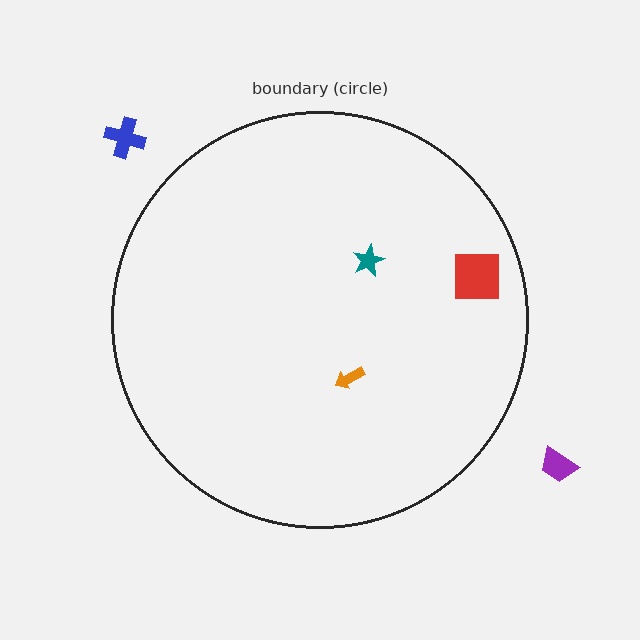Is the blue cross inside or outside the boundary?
Outside.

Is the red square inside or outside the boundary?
Inside.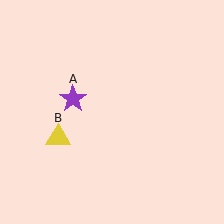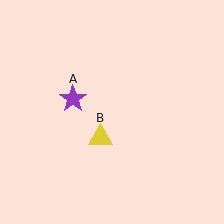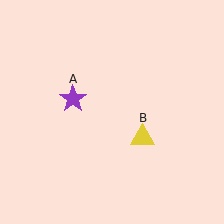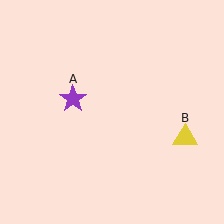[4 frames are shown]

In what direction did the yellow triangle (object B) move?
The yellow triangle (object B) moved right.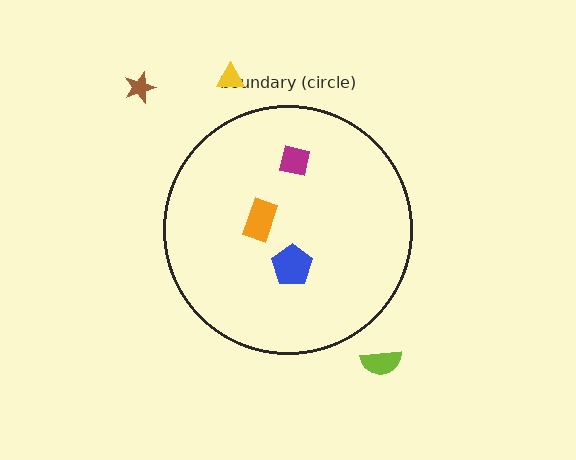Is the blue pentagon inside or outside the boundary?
Inside.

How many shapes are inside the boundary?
3 inside, 3 outside.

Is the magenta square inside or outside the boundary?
Inside.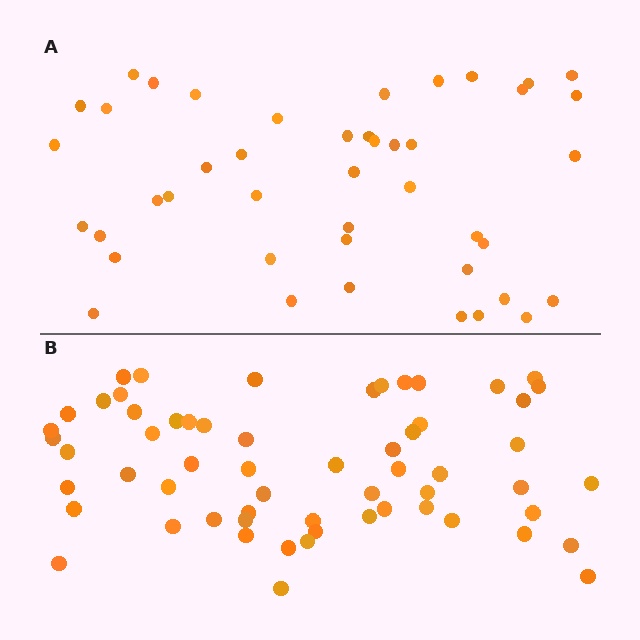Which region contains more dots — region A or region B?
Region B (the bottom region) has more dots.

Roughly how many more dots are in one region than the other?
Region B has approximately 15 more dots than region A.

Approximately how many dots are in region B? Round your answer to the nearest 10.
About 60 dots.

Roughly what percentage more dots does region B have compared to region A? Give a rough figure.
About 35% more.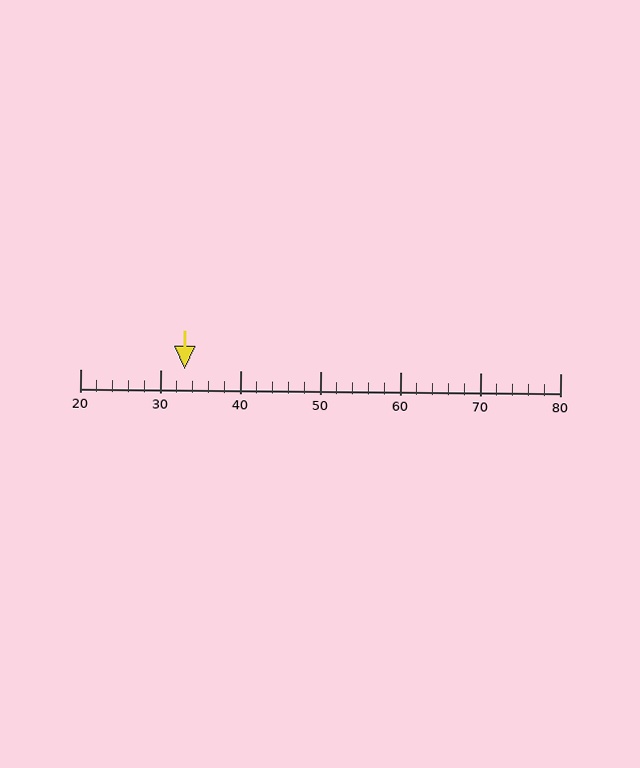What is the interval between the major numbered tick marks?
The major tick marks are spaced 10 units apart.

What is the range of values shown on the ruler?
The ruler shows values from 20 to 80.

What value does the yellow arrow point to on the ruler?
The yellow arrow points to approximately 33.